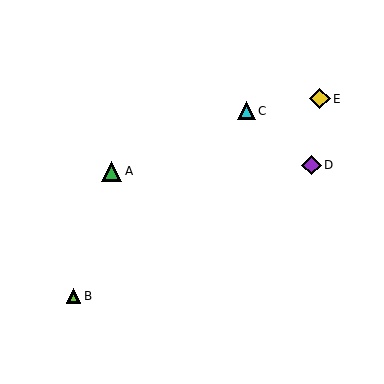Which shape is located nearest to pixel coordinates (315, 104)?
The yellow diamond (labeled E) at (320, 99) is nearest to that location.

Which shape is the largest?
The yellow diamond (labeled E) is the largest.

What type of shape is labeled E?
Shape E is a yellow diamond.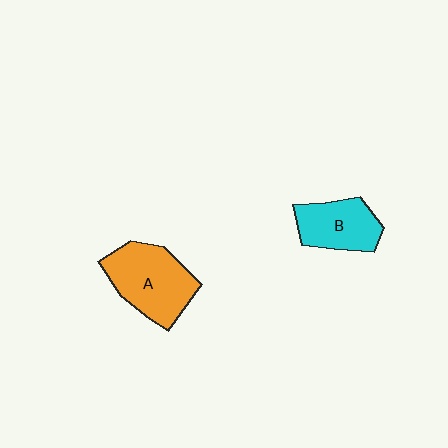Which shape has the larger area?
Shape A (orange).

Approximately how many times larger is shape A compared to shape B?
Approximately 1.4 times.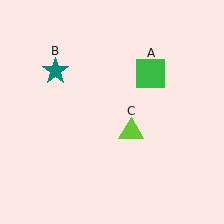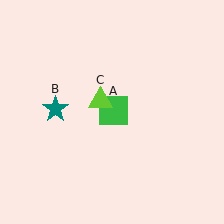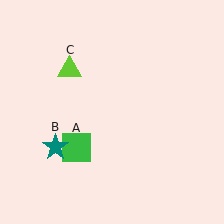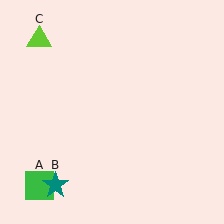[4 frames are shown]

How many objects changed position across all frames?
3 objects changed position: green square (object A), teal star (object B), lime triangle (object C).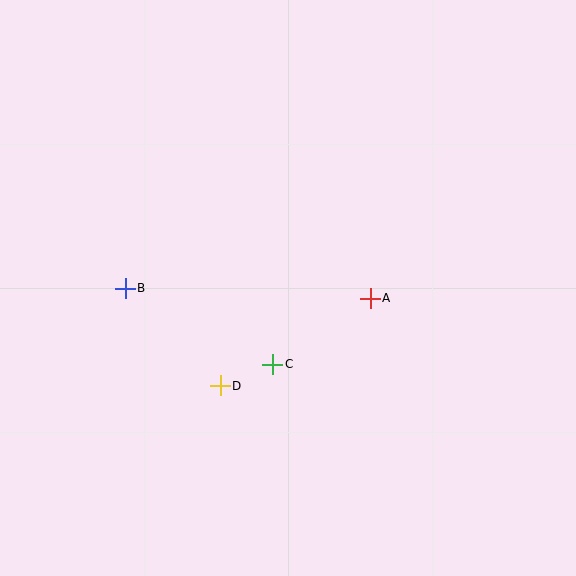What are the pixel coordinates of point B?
Point B is at (125, 288).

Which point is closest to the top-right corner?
Point A is closest to the top-right corner.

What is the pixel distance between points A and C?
The distance between A and C is 118 pixels.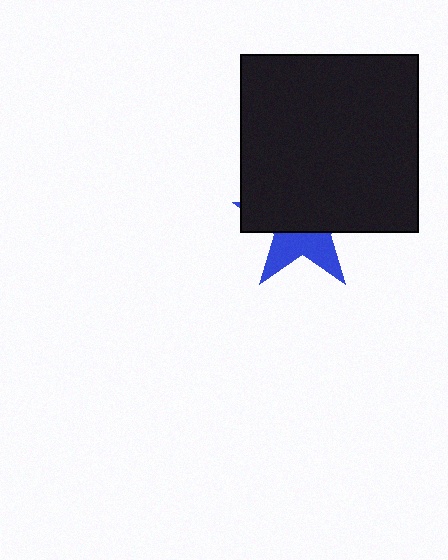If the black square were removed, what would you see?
You would see the complete blue star.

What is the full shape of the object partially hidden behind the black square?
The partially hidden object is a blue star.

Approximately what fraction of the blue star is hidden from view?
Roughly 63% of the blue star is hidden behind the black square.